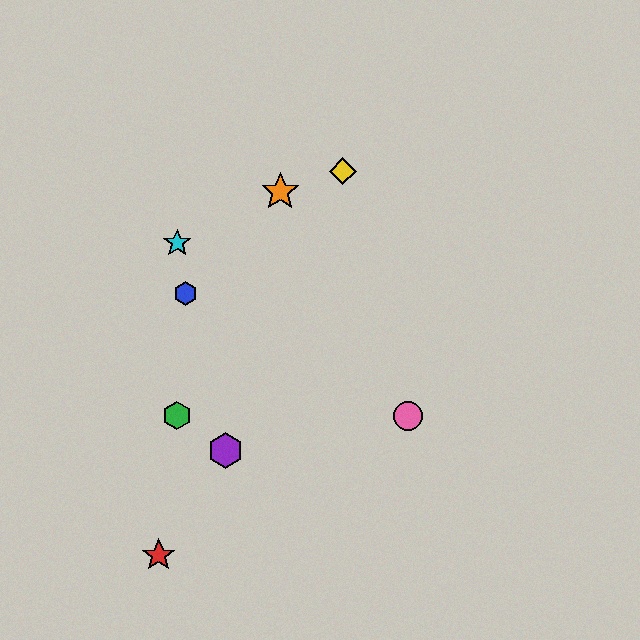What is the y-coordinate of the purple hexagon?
The purple hexagon is at y≈451.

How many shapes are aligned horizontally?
2 shapes (the green hexagon, the pink circle) are aligned horizontally.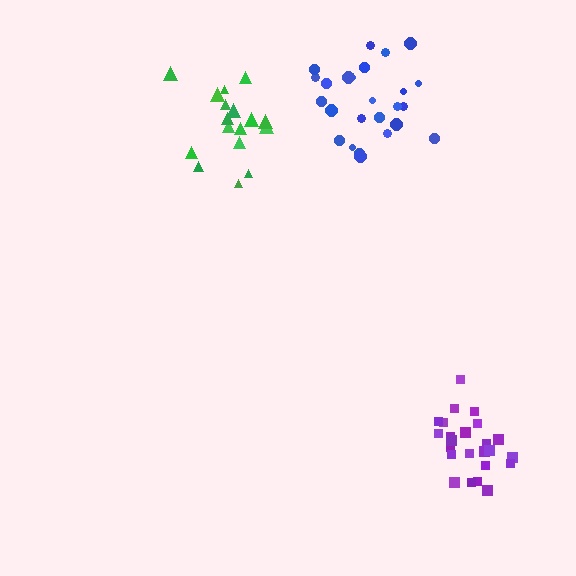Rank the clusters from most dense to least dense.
purple, green, blue.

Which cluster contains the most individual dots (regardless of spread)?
Blue (26).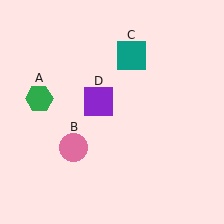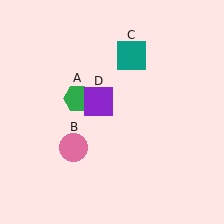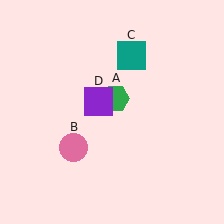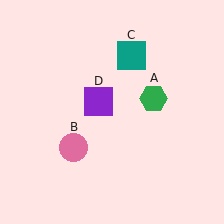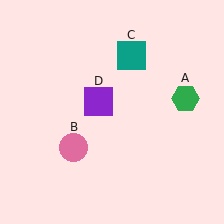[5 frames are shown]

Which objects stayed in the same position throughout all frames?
Pink circle (object B) and teal square (object C) and purple square (object D) remained stationary.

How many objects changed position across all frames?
1 object changed position: green hexagon (object A).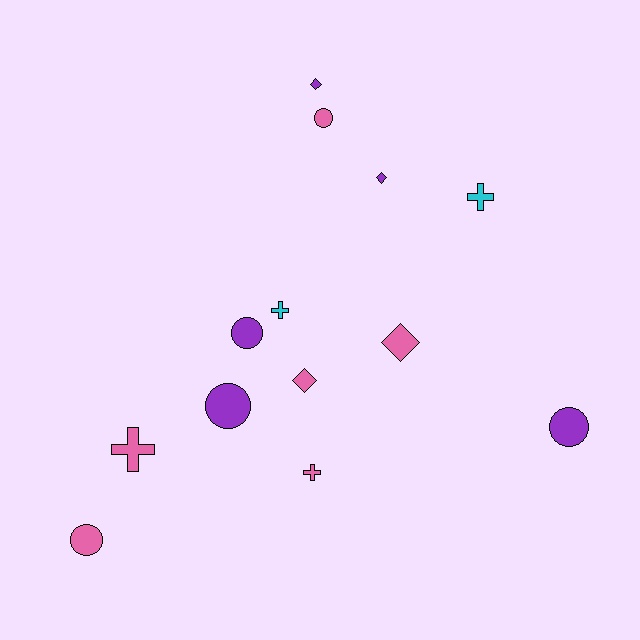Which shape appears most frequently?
Circle, with 5 objects.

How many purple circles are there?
There are 3 purple circles.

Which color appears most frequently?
Pink, with 6 objects.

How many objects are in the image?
There are 13 objects.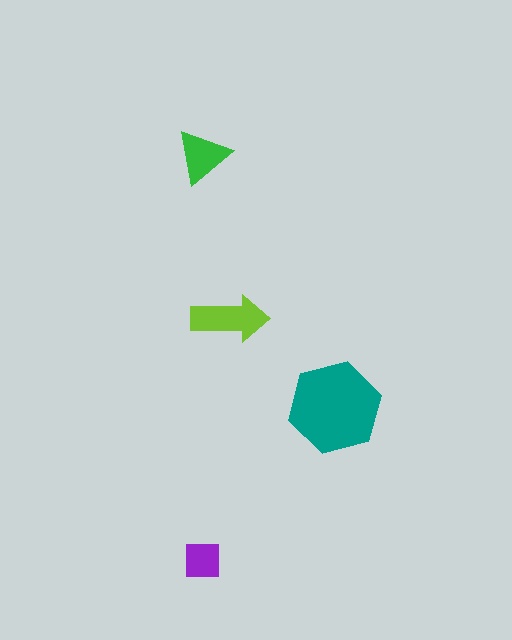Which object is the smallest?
The purple square.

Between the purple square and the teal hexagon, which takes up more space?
The teal hexagon.